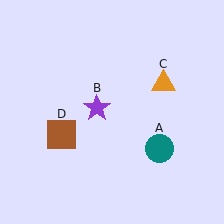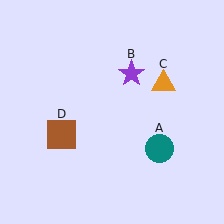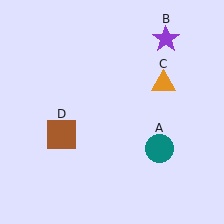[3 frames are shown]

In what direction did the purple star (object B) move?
The purple star (object B) moved up and to the right.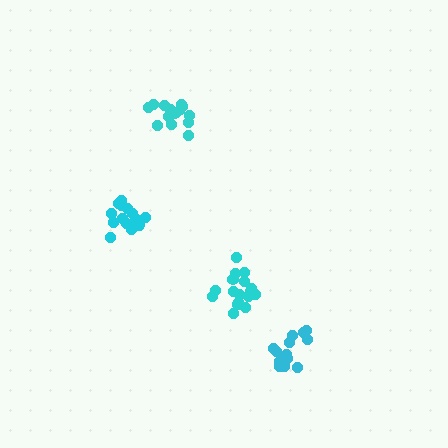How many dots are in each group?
Group 1: 14 dots, Group 2: 15 dots, Group 3: 15 dots, Group 4: 17 dots (61 total).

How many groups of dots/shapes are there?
There are 4 groups.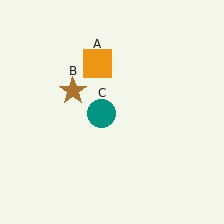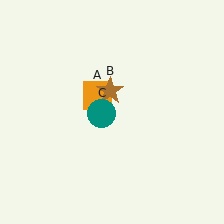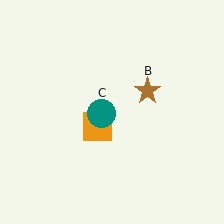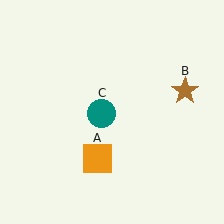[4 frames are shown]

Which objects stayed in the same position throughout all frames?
Teal circle (object C) remained stationary.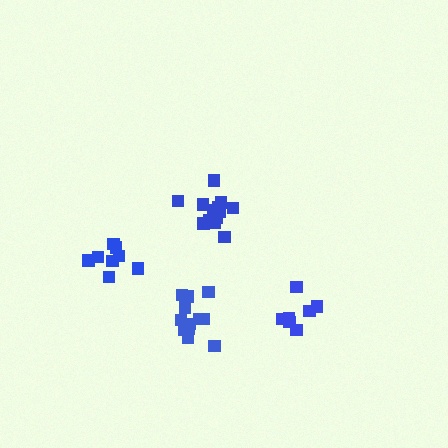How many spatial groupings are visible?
There are 4 spatial groupings.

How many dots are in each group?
Group 1: 7 dots, Group 2: 13 dots, Group 3: 13 dots, Group 4: 8 dots (41 total).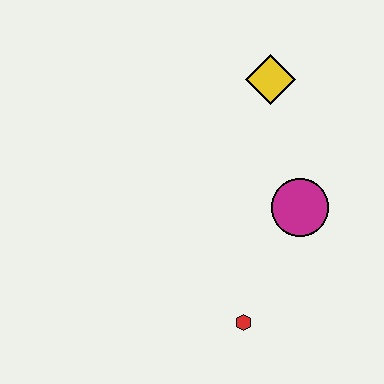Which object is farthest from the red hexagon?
The yellow diamond is farthest from the red hexagon.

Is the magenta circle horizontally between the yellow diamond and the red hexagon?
No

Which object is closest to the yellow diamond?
The magenta circle is closest to the yellow diamond.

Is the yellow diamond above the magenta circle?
Yes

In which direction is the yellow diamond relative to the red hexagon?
The yellow diamond is above the red hexagon.